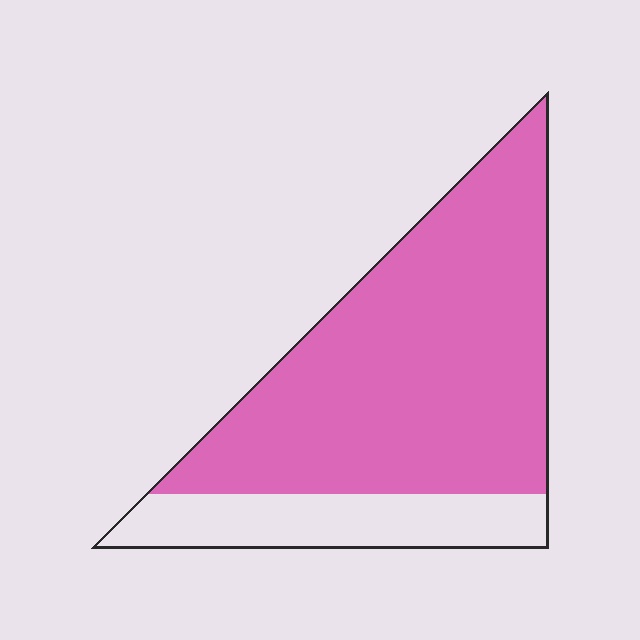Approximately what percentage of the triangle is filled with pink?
Approximately 75%.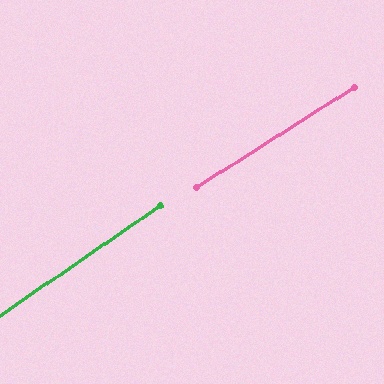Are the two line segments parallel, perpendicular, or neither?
Parallel — their directions differ by only 1.9°.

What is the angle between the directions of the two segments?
Approximately 2 degrees.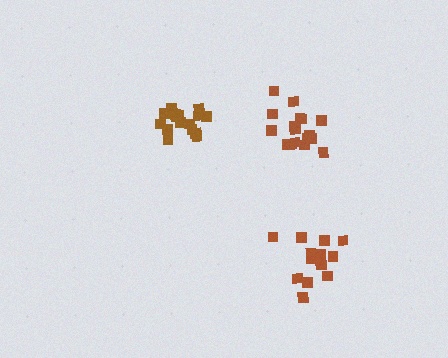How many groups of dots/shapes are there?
There are 3 groups.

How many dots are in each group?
Group 1: 15 dots, Group 2: 17 dots, Group 3: 17 dots (49 total).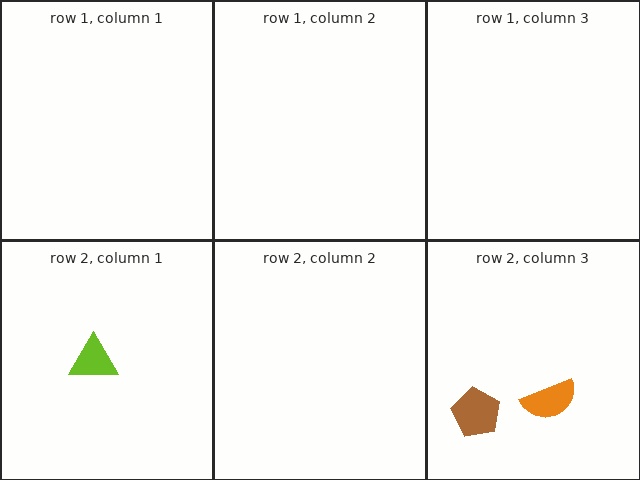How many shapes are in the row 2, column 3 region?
2.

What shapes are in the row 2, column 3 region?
The orange semicircle, the brown pentagon.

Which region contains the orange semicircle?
The row 2, column 3 region.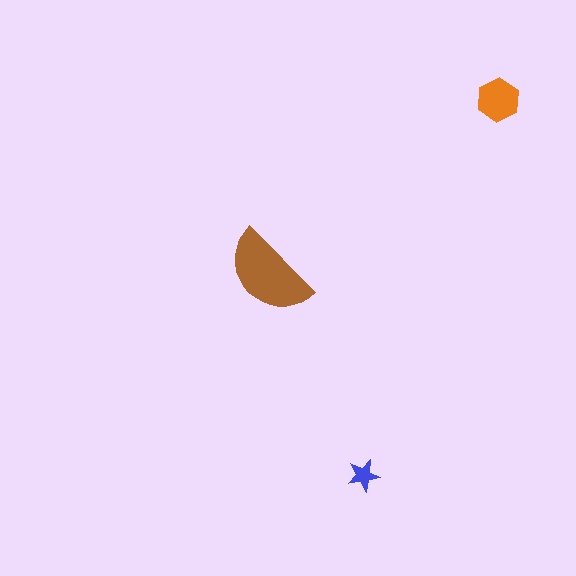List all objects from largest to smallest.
The brown semicircle, the orange hexagon, the blue star.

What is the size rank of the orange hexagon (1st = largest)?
2nd.